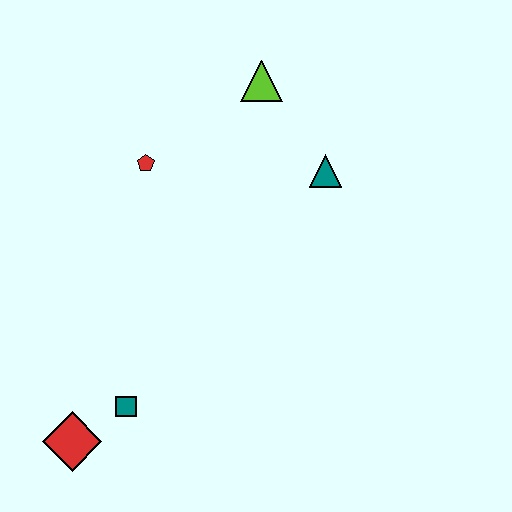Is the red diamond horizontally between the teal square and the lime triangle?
No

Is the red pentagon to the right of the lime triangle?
No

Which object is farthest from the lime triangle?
The red diamond is farthest from the lime triangle.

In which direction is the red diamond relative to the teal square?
The red diamond is to the left of the teal square.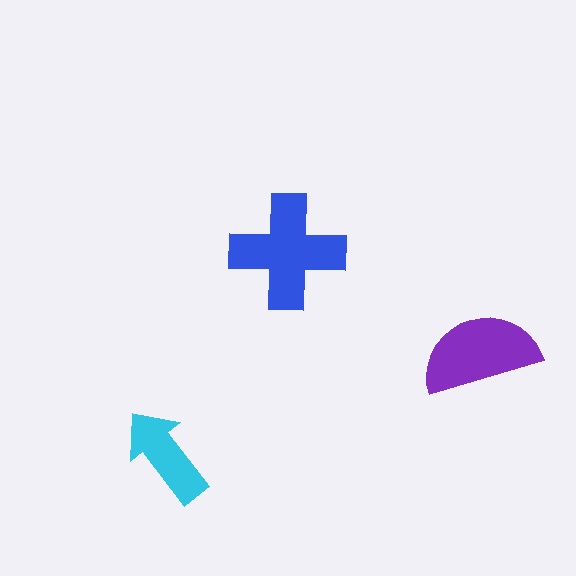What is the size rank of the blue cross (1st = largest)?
1st.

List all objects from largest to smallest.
The blue cross, the purple semicircle, the cyan arrow.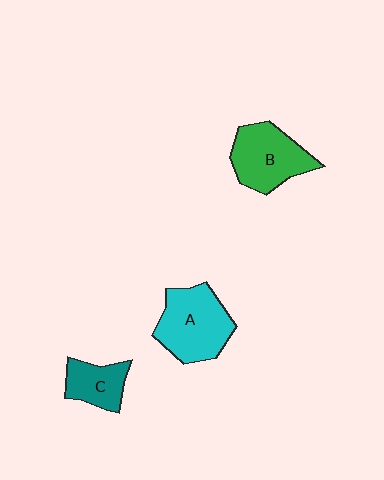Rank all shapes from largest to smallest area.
From largest to smallest: A (cyan), B (green), C (teal).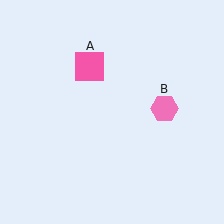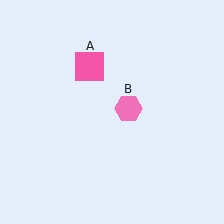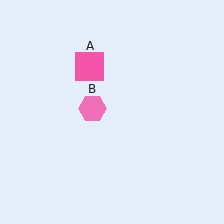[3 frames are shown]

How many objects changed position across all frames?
1 object changed position: pink hexagon (object B).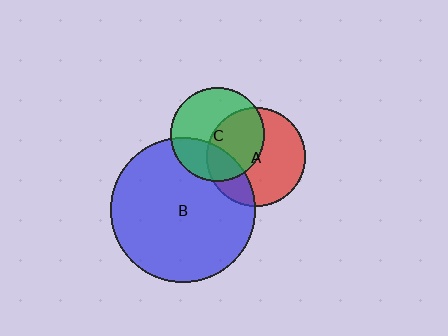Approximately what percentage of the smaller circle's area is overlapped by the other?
Approximately 30%.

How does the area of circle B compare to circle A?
Approximately 2.2 times.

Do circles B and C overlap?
Yes.